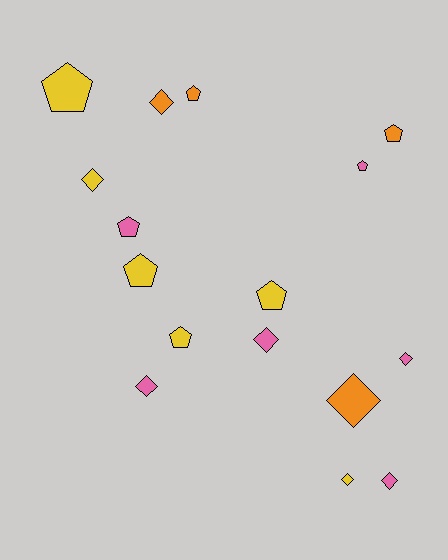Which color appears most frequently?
Yellow, with 6 objects.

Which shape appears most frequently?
Diamond, with 8 objects.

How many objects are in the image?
There are 16 objects.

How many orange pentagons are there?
There are 2 orange pentagons.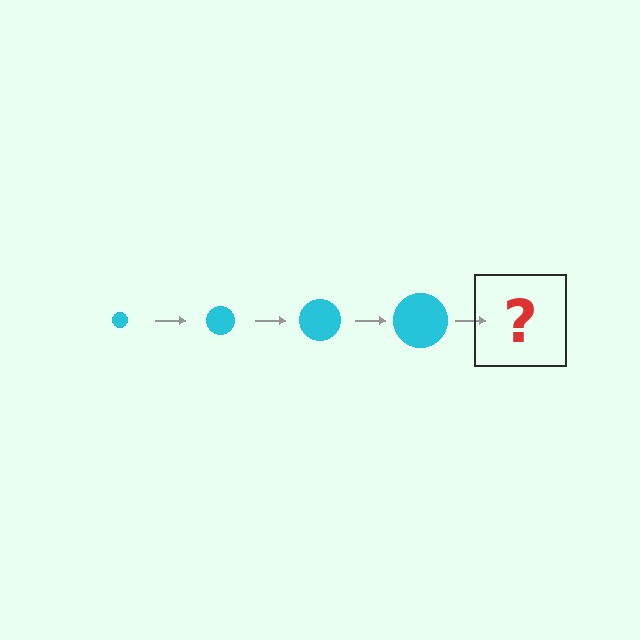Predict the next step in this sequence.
The next step is a cyan circle, larger than the previous one.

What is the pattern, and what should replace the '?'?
The pattern is that the circle gets progressively larger each step. The '?' should be a cyan circle, larger than the previous one.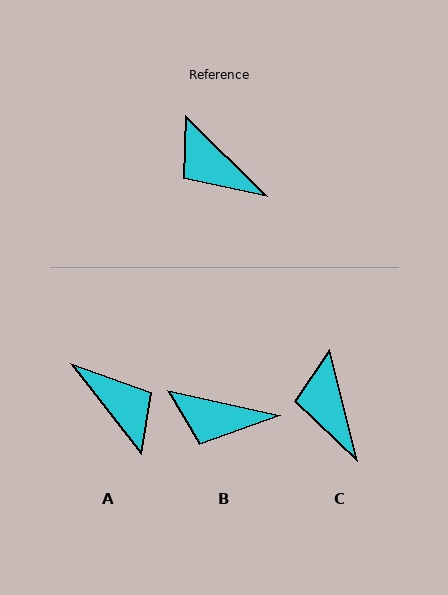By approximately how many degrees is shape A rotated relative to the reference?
Approximately 173 degrees counter-clockwise.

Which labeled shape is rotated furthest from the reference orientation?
A, about 173 degrees away.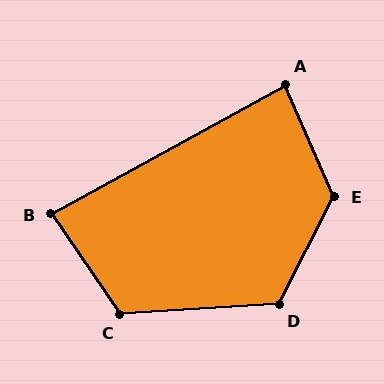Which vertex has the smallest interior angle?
A, at approximately 85 degrees.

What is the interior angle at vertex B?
Approximately 85 degrees (acute).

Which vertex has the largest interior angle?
E, at approximately 129 degrees.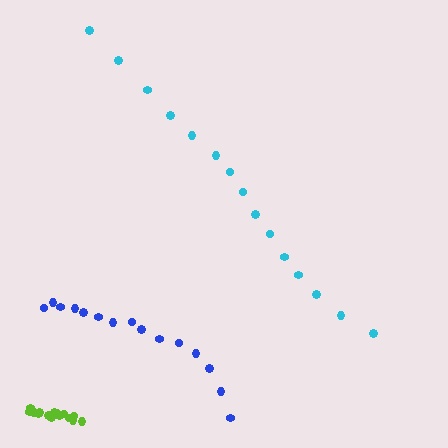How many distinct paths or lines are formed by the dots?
There are 3 distinct paths.